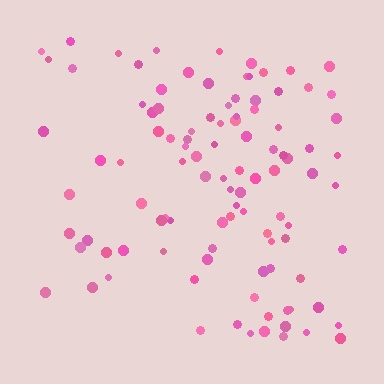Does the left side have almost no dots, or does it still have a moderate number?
Still a moderate number, just noticeably fewer than the right.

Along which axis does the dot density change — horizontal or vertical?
Horizontal.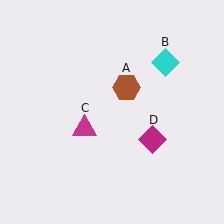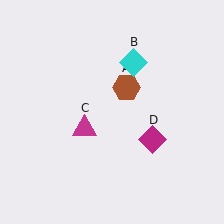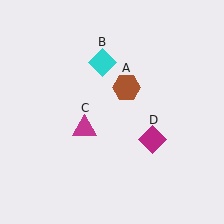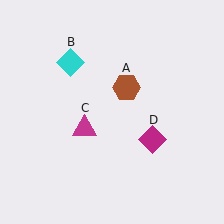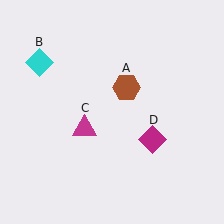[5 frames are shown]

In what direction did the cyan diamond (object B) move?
The cyan diamond (object B) moved left.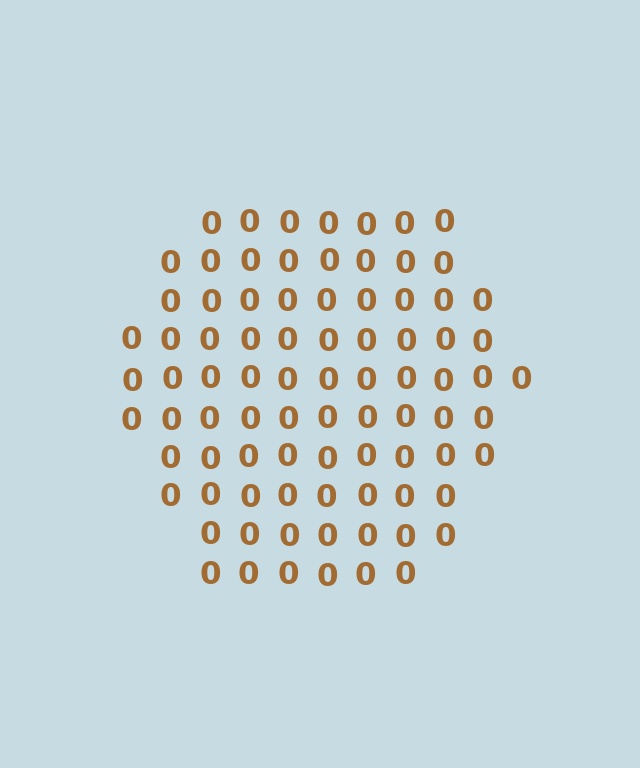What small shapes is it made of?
It is made of small digit 0's.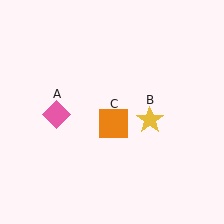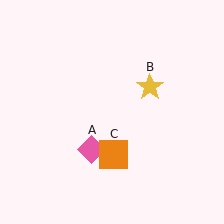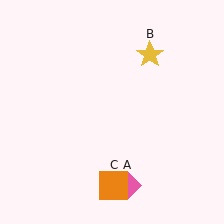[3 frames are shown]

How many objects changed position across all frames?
3 objects changed position: pink diamond (object A), yellow star (object B), orange square (object C).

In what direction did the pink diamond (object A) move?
The pink diamond (object A) moved down and to the right.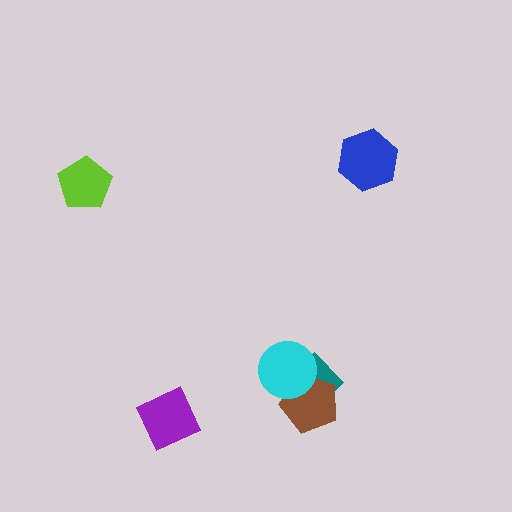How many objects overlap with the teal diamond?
2 objects overlap with the teal diamond.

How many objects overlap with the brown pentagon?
2 objects overlap with the brown pentagon.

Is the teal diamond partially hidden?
Yes, it is partially covered by another shape.